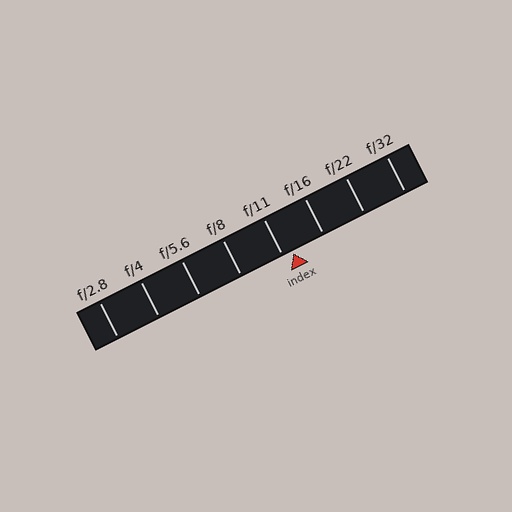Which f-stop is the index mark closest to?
The index mark is closest to f/11.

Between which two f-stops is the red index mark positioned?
The index mark is between f/11 and f/16.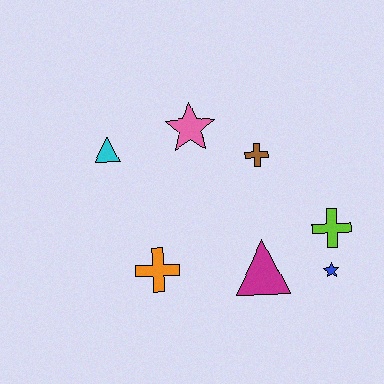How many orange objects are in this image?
There is 1 orange object.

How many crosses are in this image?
There are 3 crosses.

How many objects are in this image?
There are 7 objects.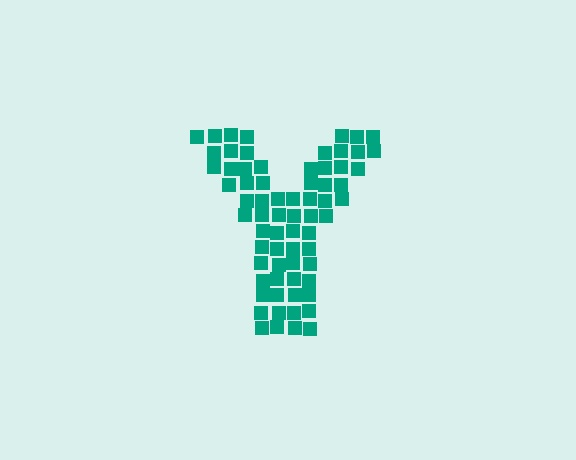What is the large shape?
The large shape is the letter Y.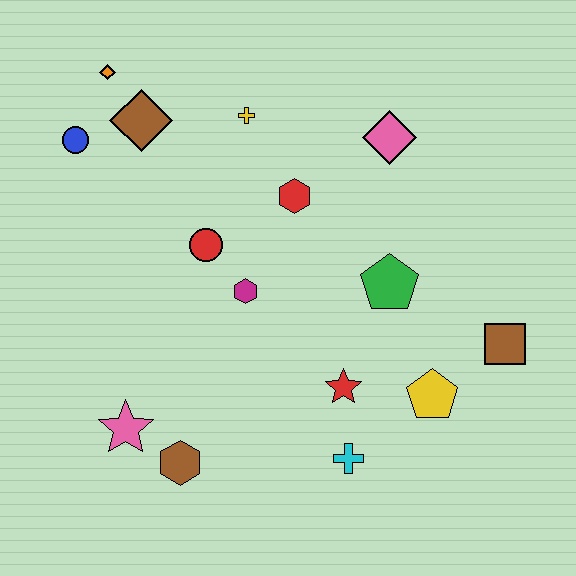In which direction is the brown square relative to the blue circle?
The brown square is to the right of the blue circle.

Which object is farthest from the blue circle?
The brown square is farthest from the blue circle.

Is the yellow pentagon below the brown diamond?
Yes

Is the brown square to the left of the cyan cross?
No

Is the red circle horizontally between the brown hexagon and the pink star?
No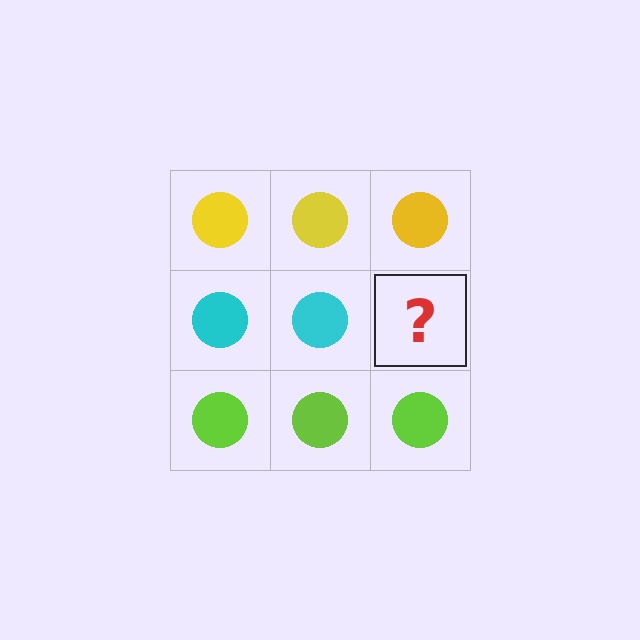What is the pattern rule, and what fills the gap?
The rule is that each row has a consistent color. The gap should be filled with a cyan circle.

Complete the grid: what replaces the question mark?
The question mark should be replaced with a cyan circle.